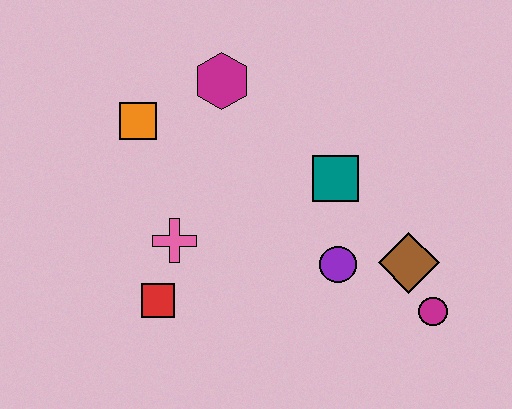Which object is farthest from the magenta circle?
The orange square is farthest from the magenta circle.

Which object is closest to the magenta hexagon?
The orange square is closest to the magenta hexagon.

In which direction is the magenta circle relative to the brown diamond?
The magenta circle is below the brown diamond.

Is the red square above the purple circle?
No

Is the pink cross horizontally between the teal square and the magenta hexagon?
No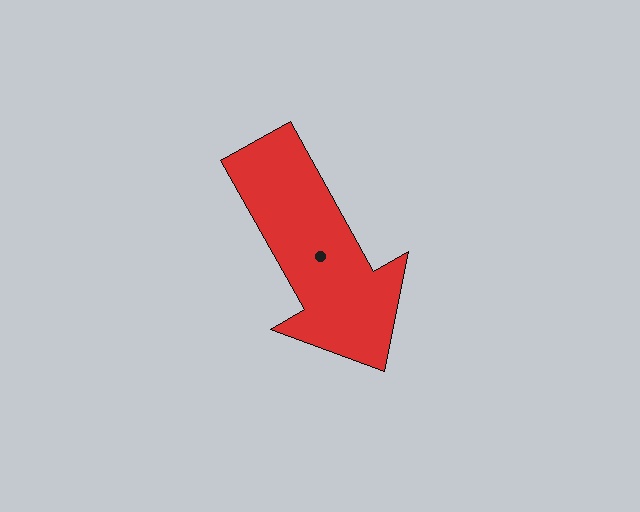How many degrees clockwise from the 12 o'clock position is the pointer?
Approximately 151 degrees.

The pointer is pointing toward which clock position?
Roughly 5 o'clock.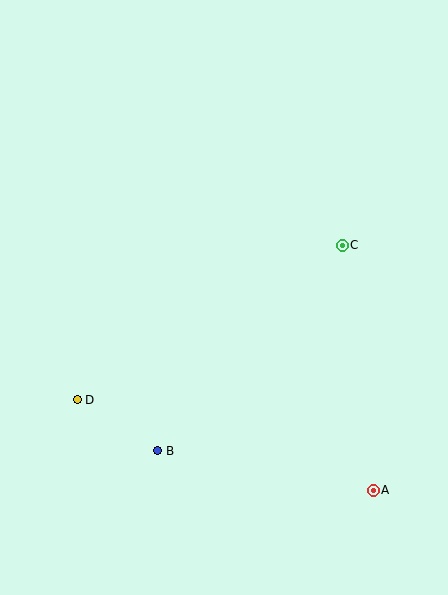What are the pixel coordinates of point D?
Point D is at (77, 400).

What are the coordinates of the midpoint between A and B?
The midpoint between A and B is at (265, 470).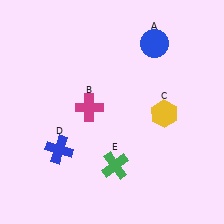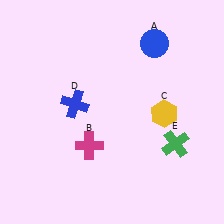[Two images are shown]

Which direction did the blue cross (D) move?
The blue cross (D) moved up.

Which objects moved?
The objects that moved are: the magenta cross (B), the blue cross (D), the green cross (E).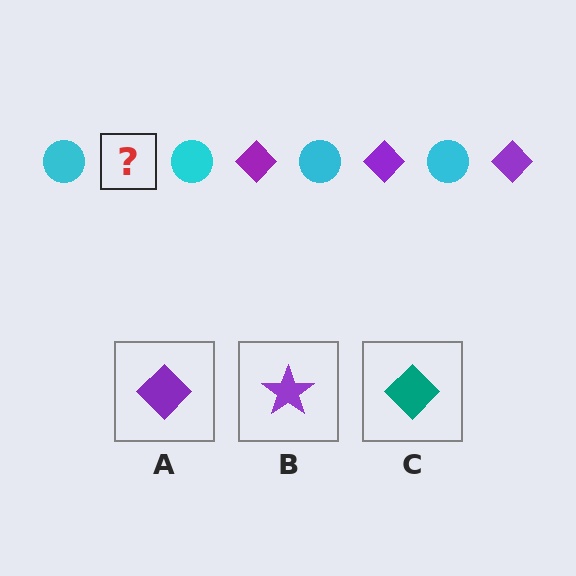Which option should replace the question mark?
Option A.